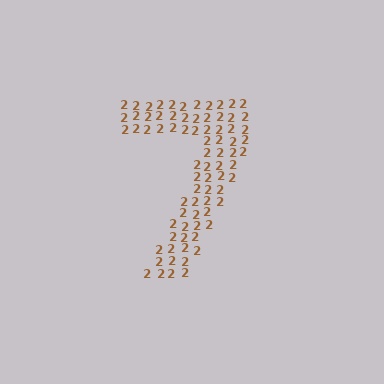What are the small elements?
The small elements are digit 2's.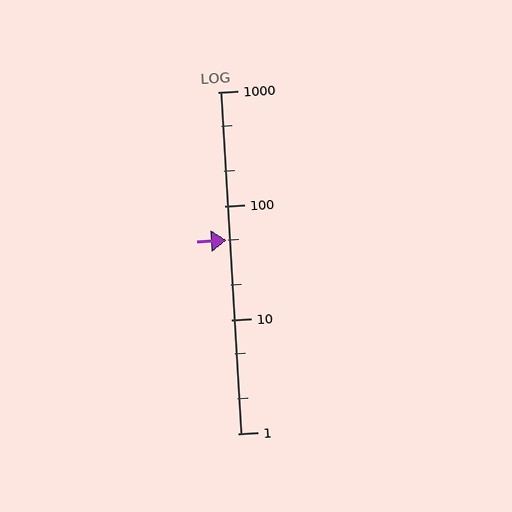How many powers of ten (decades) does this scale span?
The scale spans 3 decades, from 1 to 1000.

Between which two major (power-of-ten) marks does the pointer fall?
The pointer is between 10 and 100.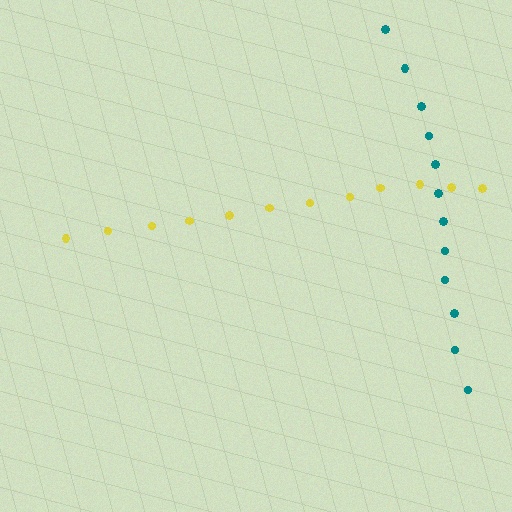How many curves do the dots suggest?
There are 2 distinct paths.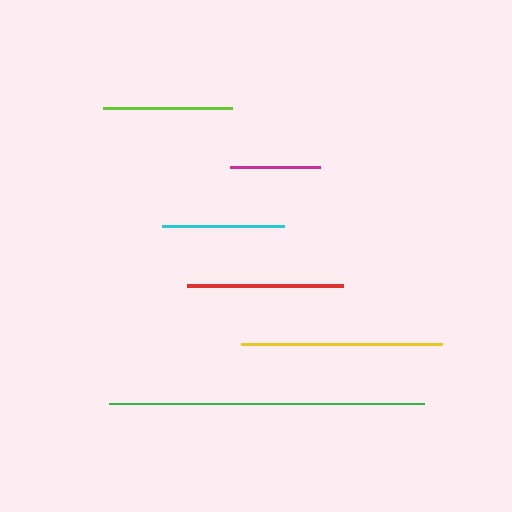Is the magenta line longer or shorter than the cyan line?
The cyan line is longer than the magenta line.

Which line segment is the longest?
The green line is the longest at approximately 315 pixels.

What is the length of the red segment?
The red segment is approximately 156 pixels long.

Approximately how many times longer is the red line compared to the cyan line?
The red line is approximately 1.3 times the length of the cyan line.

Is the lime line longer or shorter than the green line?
The green line is longer than the lime line.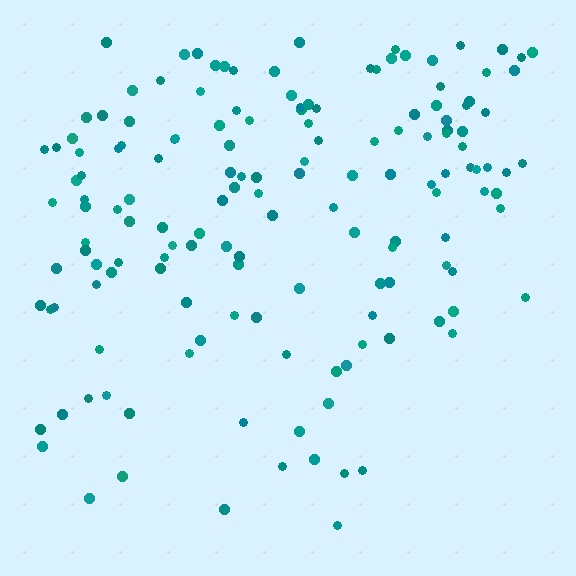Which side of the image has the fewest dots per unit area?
The bottom.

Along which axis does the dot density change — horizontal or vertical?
Vertical.